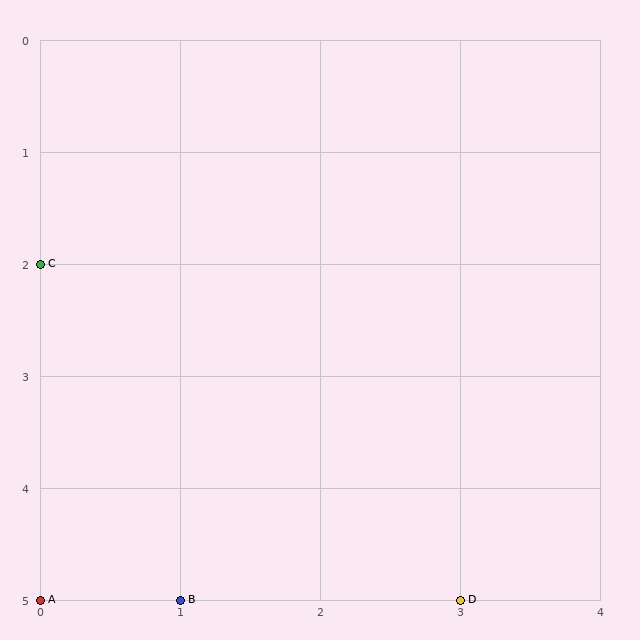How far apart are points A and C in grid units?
Points A and C are 3 rows apart.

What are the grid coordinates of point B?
Point B is at grid coordinates (1, 5).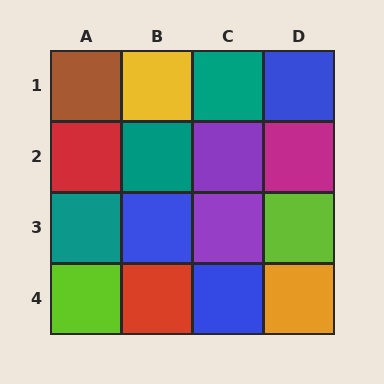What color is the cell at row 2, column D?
Magenta.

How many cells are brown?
1 cell is brown.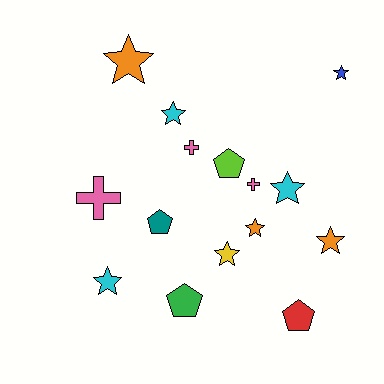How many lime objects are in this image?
There is 1 lime object.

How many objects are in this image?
There are 15 objects.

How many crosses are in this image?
There are 3 crosses.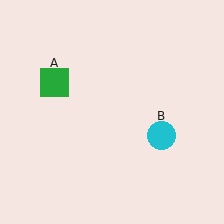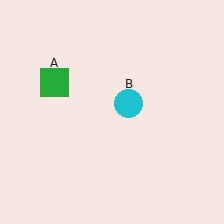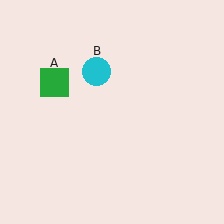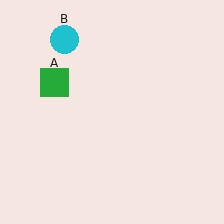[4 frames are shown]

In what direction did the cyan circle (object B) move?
The cyan circle (object B) moved up and to the left.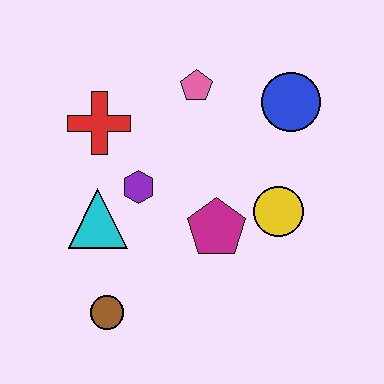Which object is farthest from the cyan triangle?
The blue circle is farthest from the cyan triangle.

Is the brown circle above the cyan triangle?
No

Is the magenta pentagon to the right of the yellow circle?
No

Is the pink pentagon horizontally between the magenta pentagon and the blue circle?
No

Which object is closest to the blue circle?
The pink pentagon is closest to the blue circle.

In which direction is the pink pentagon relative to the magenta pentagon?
The pink pentagon is above the magenta pentagon.